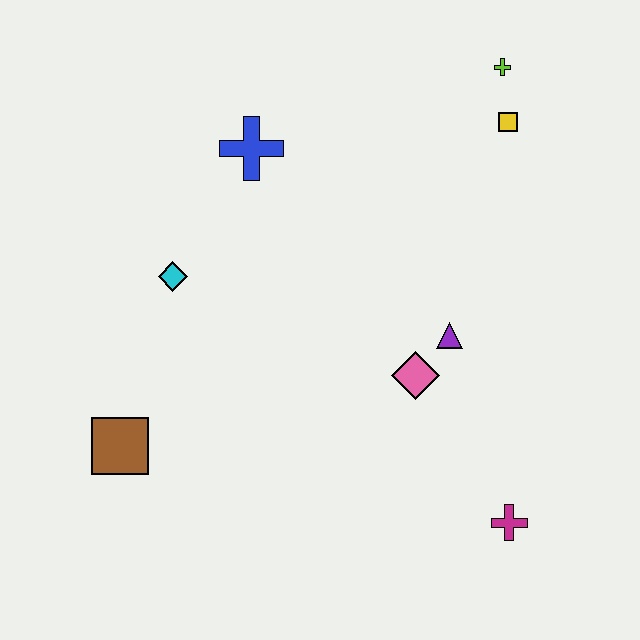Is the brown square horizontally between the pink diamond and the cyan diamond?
No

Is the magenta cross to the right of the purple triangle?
Yes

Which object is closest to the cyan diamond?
The blue cross is closest to the cyan diamond.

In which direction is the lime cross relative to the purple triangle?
The lime cross is above the purple triangle.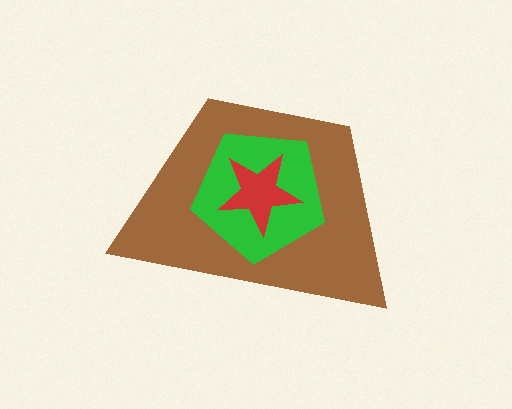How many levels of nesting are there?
3.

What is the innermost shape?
The red star.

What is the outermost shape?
The brown trapezoid.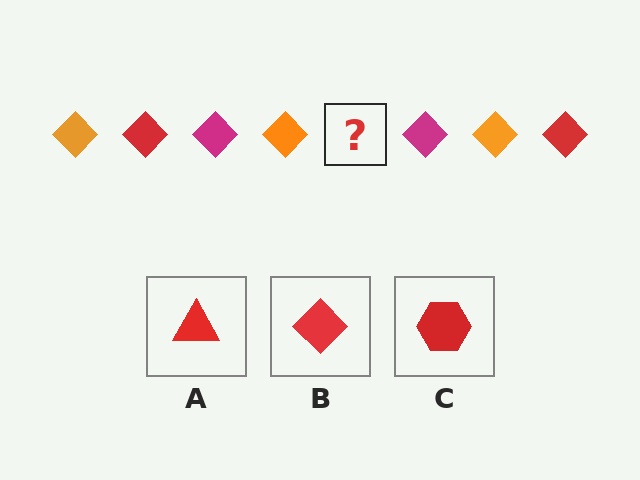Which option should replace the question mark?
Option B.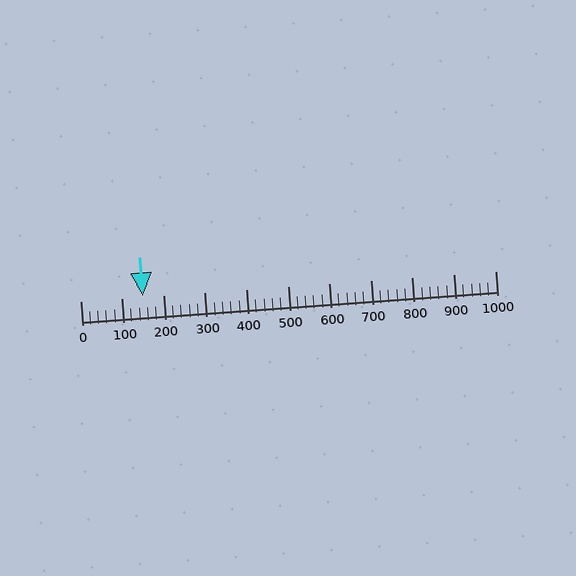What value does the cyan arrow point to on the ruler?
The cyan arrow points to approximately 151.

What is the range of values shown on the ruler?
The ruler shows values from 0 to 1000.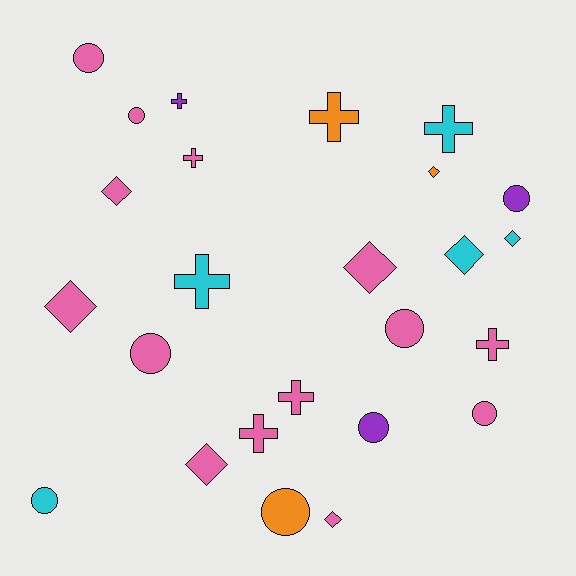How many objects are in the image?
There are 25 objects.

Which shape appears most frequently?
Circle, with 9 objects.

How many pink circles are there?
There are 5 pink circles.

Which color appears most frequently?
Pink, with 14 objects.